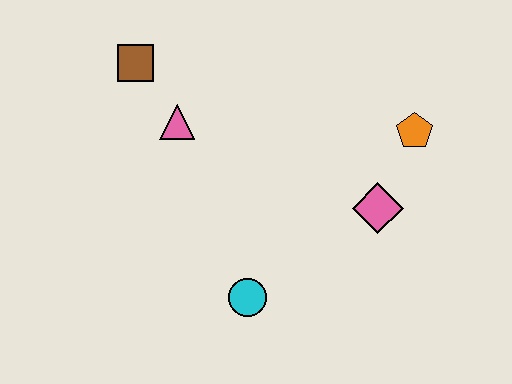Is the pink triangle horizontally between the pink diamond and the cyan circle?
No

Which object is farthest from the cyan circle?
The brown square is farthest from the cyan circle.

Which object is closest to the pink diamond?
The orange pentagon is closest to the pink diamond.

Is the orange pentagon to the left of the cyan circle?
No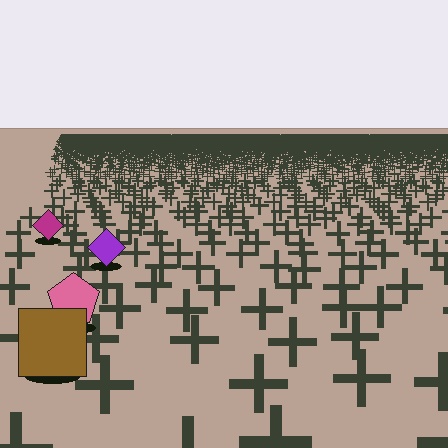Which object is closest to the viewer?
The brown square is closest. The texture marks near it are larger and more spread out.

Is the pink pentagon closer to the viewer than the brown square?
No. The brown square is closer — you can tell from the texture gradient: the ground texture is coarser near it.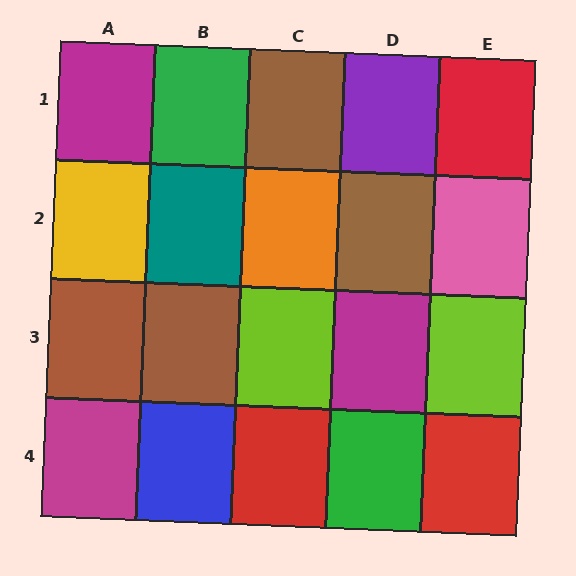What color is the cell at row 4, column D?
Green.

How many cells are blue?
1 cell is blue.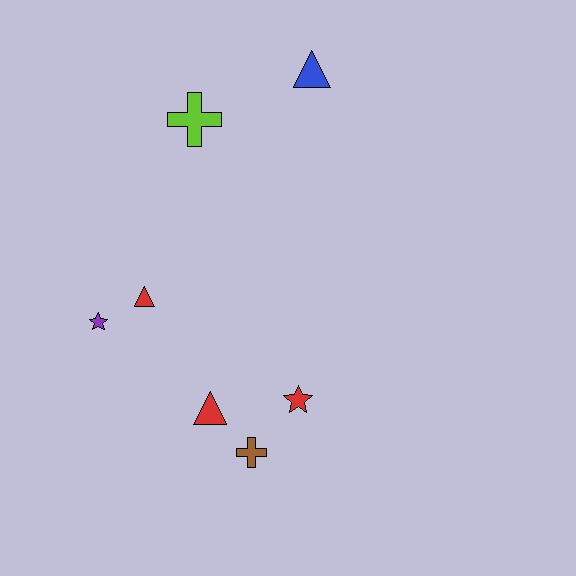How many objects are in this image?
There are 7 objects.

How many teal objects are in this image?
There are no teal objects.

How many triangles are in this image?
There are 3 triangles.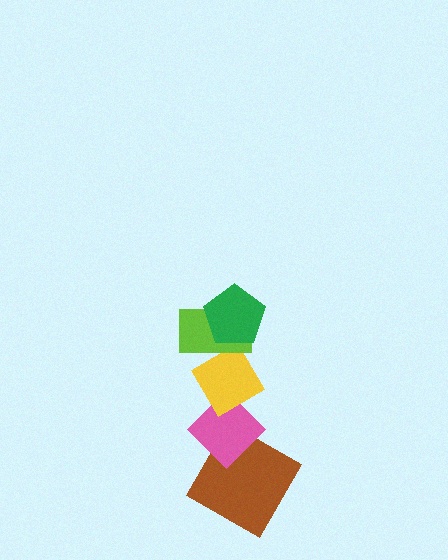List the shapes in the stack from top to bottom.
From top to bottom: the green pentagon, the lime rectangle, the yellow diamond, the pink diamond, the brown diamond.